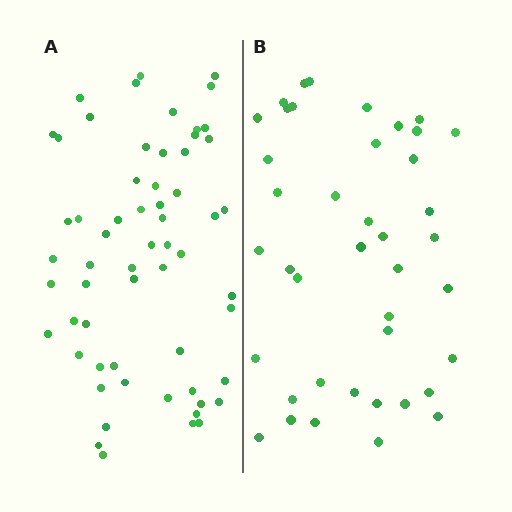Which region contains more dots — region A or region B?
Region A (the left region) has more dots.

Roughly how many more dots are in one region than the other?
Region A has approximately 20 more dots than region B.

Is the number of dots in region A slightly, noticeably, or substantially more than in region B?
Region A has substantially more. The ratio is roughly 1.5 to 1.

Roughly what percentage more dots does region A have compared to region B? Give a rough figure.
About 45% more.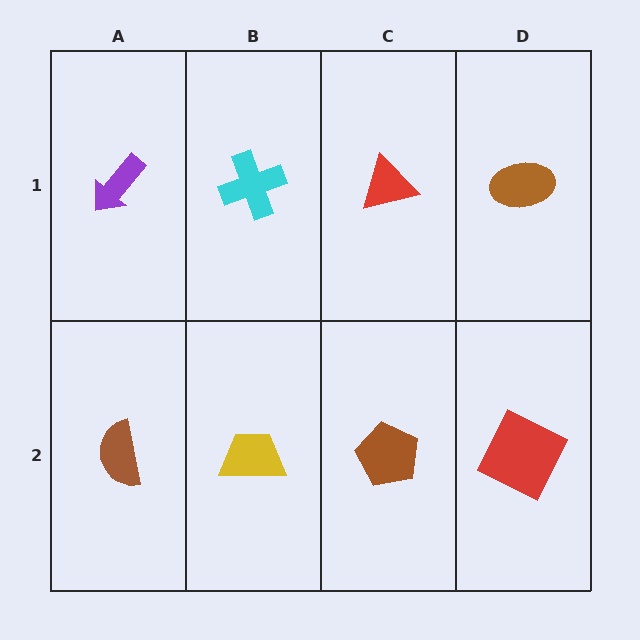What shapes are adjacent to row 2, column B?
A cyan cross (row 1, column B), a brown semicircle (row 2, column A), a brown pentagon (row 2, column C).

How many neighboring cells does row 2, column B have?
3.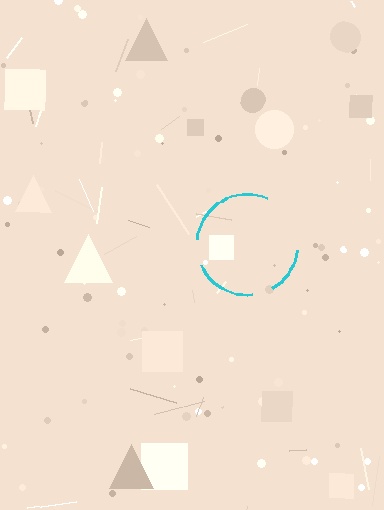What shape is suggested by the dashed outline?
The dashed outline suggests a circle.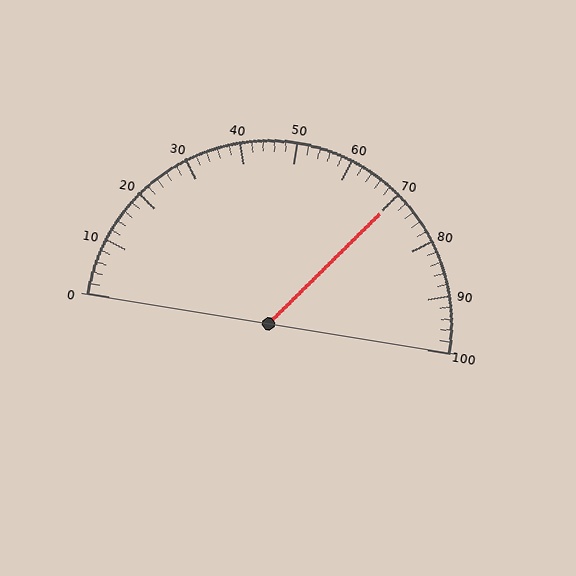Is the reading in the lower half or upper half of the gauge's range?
The reading is in the upper half of the range (0 to 100).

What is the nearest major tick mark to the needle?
The nearest major tick mark is 70.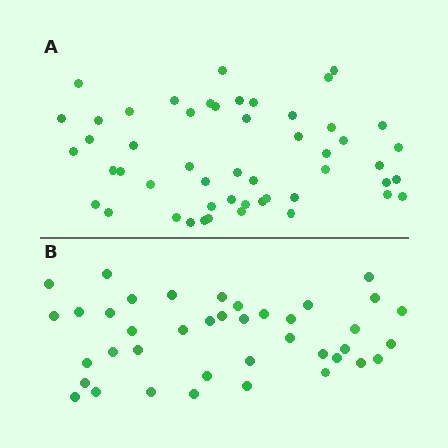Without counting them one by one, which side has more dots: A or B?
Region A (the top region) has more dots.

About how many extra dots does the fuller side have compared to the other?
Region A has roughly 12 or so more dots than region B.